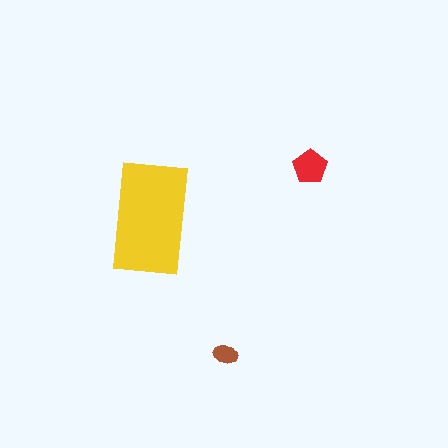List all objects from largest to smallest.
The yellow rectangle, the red pentagon, the brown ellipse.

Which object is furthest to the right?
The red pentagon is rightmost.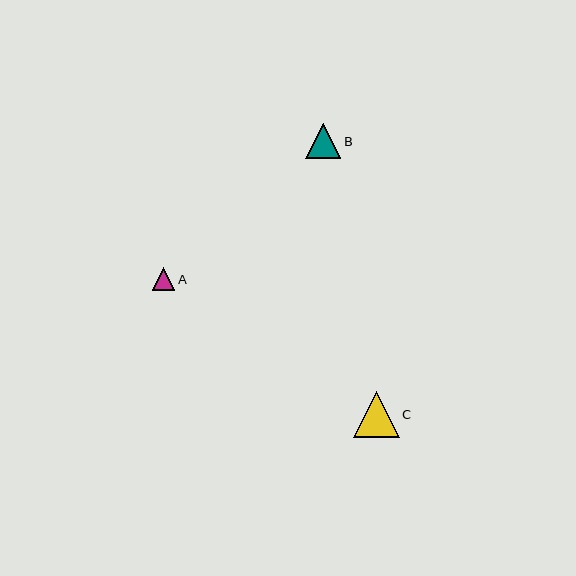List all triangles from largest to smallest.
From largest to smallest: C, B, A.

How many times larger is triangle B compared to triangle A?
Triangle B is approximately 1.6 times the size of triangle A.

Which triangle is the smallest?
Triangle A is the smallest with a size of approximately 23 pixels.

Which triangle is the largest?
Triangle C is the largest with a size of approximately 46 pixels.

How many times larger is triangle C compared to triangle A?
Triangle C is approximately 2.0 times the size of triangle A.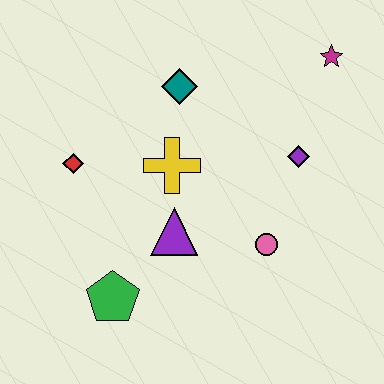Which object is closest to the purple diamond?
The pink circle is closest to the purple diamond.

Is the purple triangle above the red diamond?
No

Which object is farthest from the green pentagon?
The magenta star is farthest from the green pentagon.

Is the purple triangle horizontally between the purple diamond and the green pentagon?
Yes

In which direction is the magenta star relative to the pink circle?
The magenta star is above the pink circle.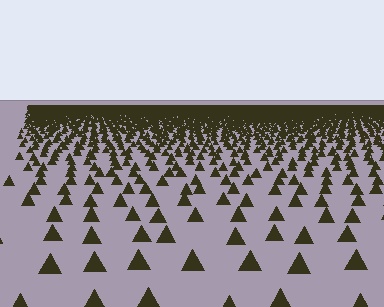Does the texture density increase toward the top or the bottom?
Density increases toward the top.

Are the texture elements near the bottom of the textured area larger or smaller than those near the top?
Larger. Near the bottom, elements are closer to the viewer and appear at a bigger on-screen size.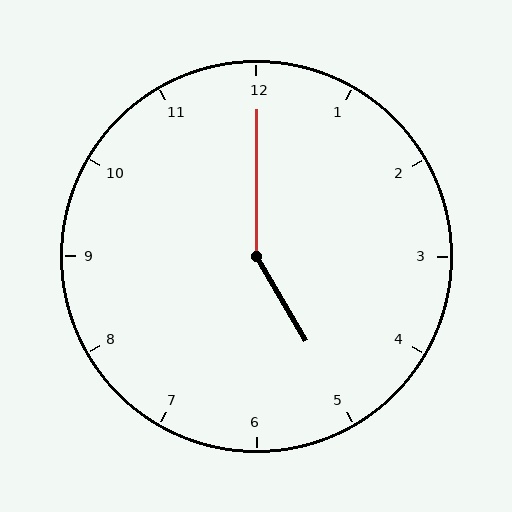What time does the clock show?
5:00.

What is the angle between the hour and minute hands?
Approximately 150 degrees.